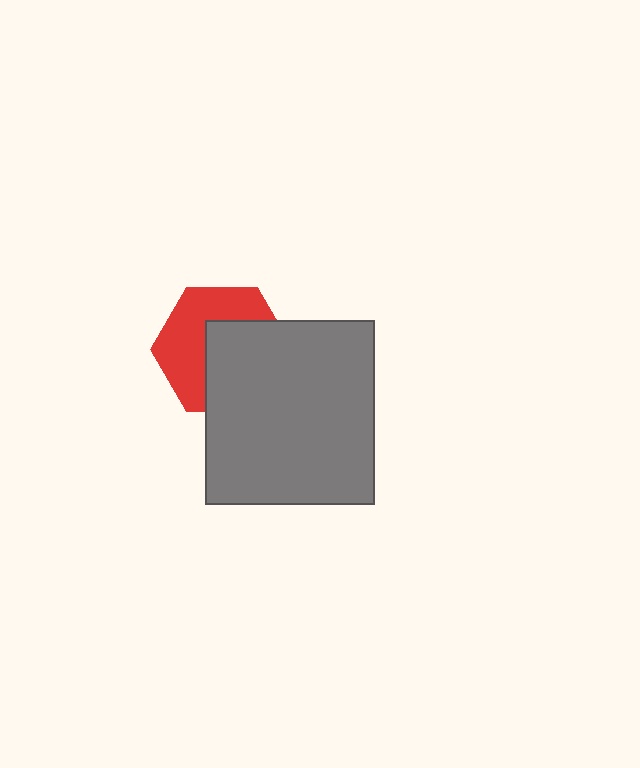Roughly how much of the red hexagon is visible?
About half of it is visible (roughly 49%).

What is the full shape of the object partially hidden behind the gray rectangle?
The partially hidden object is a red hexagon.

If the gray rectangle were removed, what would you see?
You would see the complete red hexagon.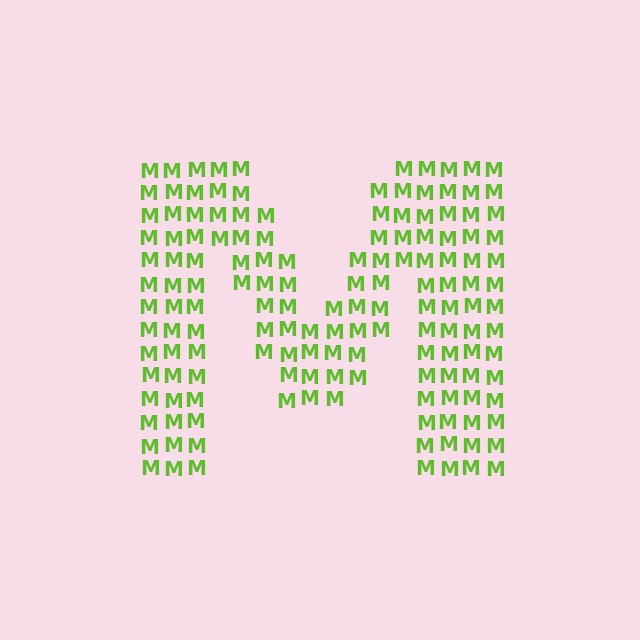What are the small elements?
The small elements are letter M's.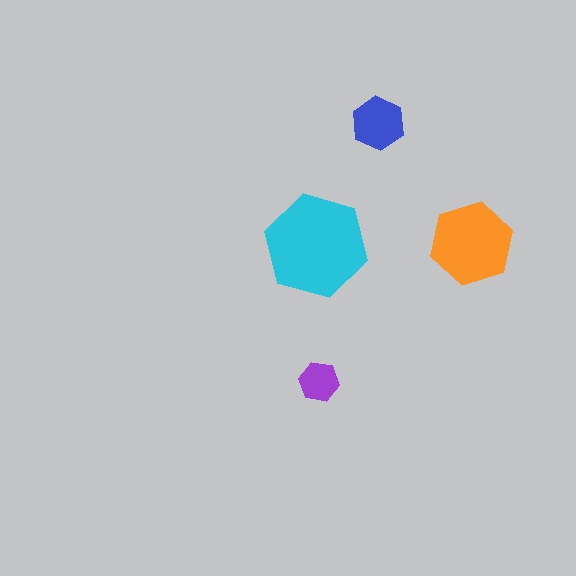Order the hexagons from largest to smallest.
the cyan one, the orange one, the blue one, the purple one.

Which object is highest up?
The blue hexagon is topmost.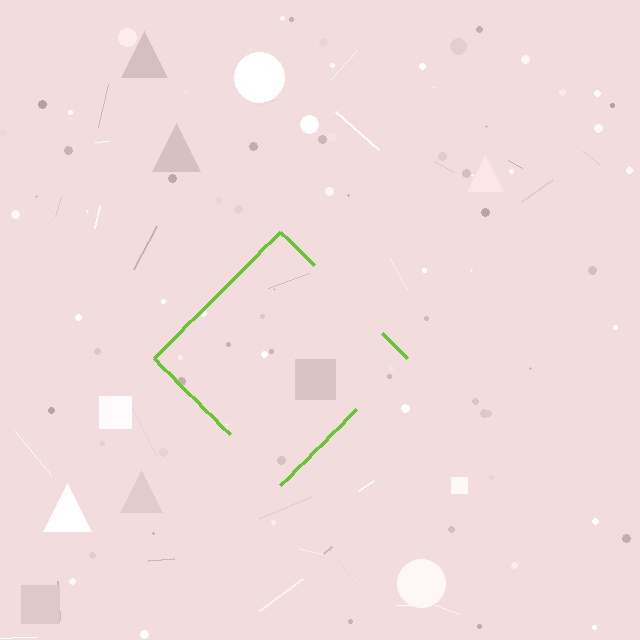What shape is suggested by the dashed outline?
The dashed outline suggests a diamond.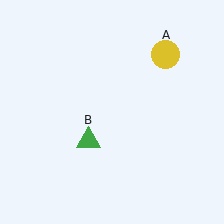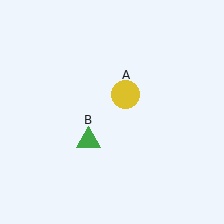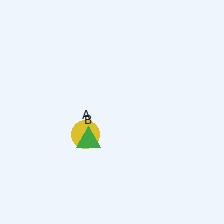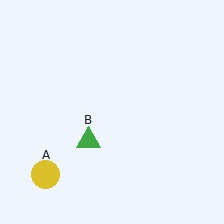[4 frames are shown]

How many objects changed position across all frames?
1 object changed position: yellow circle (object A).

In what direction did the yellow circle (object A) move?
The yellow circle (object A) moved down and to the left.